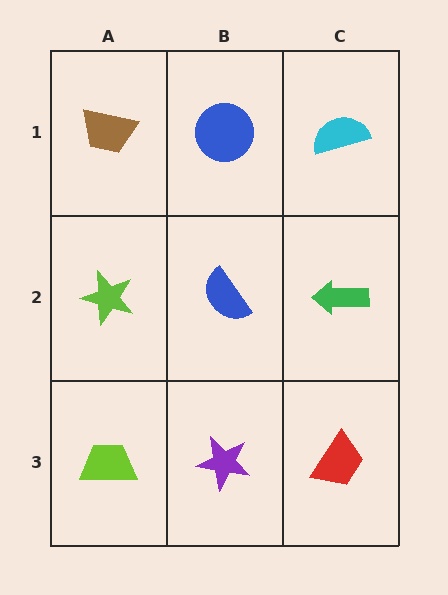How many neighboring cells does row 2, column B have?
4.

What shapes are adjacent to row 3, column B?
A blue semicircle (row 2, column B), a lime trapezoid (row 3, column A), a red trapezoid (row 3, column C).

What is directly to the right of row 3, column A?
A purple star.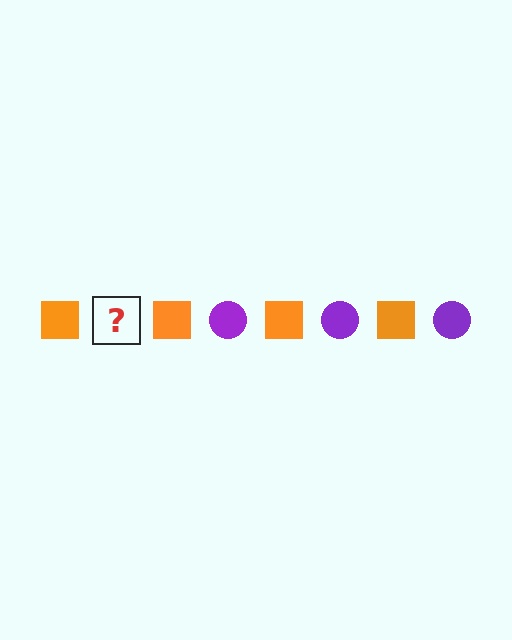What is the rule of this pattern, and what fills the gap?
The rule is that the pattern alternates between orange square and purple circle. The gap should be filled with a purple circle.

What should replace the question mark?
The question mark should be replaced with a purple circle.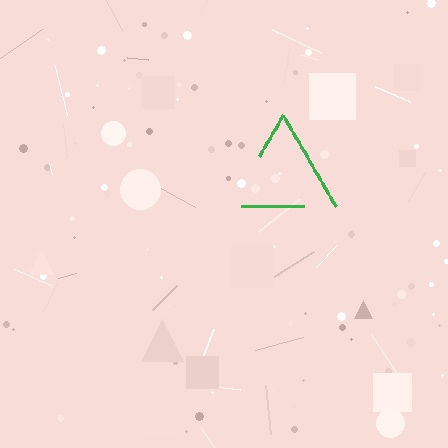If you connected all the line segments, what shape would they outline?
They would outline a triangle.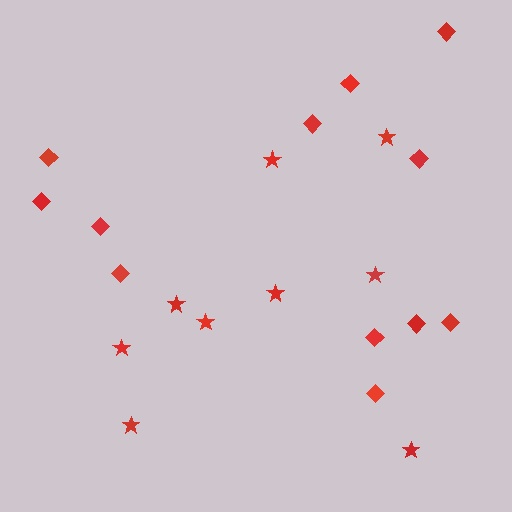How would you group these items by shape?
There are 2 groups: one group of stars (9) and one group of diamonds (12).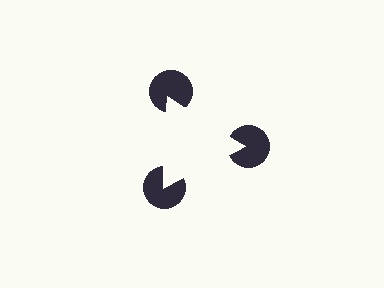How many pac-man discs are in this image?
There are 3 — one at each vertex of the illusory triangle.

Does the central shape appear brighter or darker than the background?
It typically appears slightly brighter than the background, even though no actual brightness change is drawn.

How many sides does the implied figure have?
3 sides.